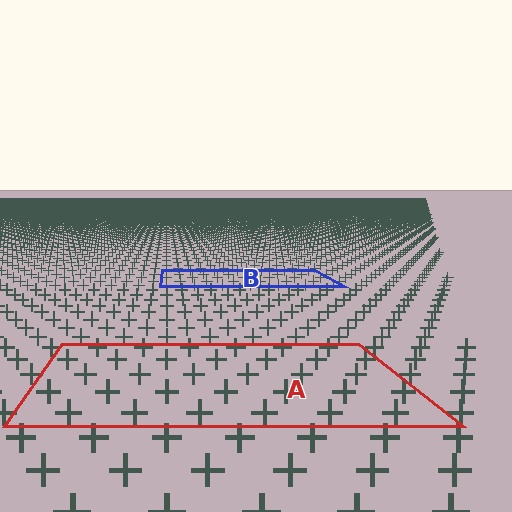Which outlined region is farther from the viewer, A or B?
Region B is farther from the viewer — the texture elements inside it appear smaller and more densely packed.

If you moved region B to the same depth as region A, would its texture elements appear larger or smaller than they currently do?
They would appear larger. At a closer depth, the same texture elements are projected at a bigger on-screen size.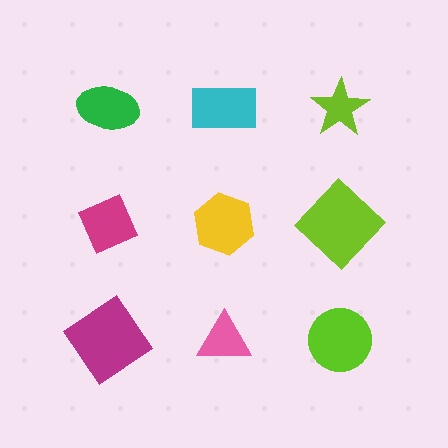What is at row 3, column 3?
A lime circle.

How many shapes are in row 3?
3 shapes.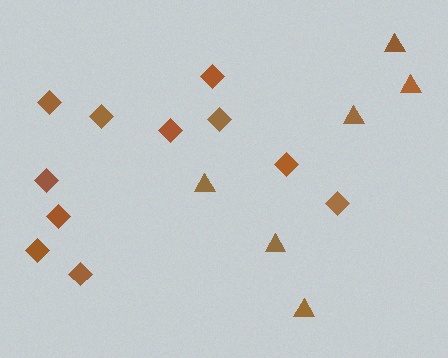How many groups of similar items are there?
There are 2 groups: one group of triangles (6) and one group of diamonds (11).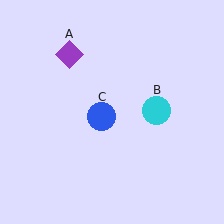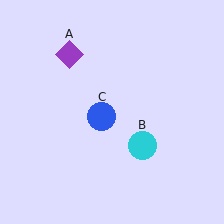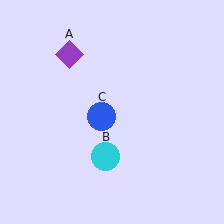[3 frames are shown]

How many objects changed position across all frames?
1 object changed position: cyan circle (object B).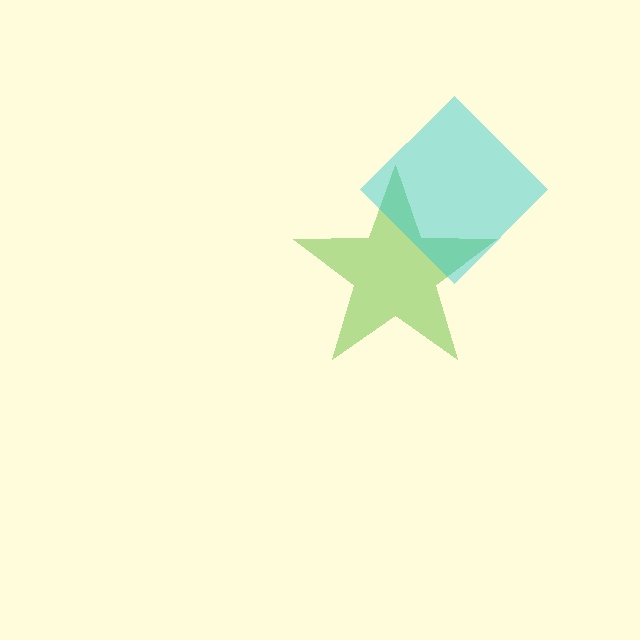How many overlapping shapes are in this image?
There are 2 overlapping shapes in the image.